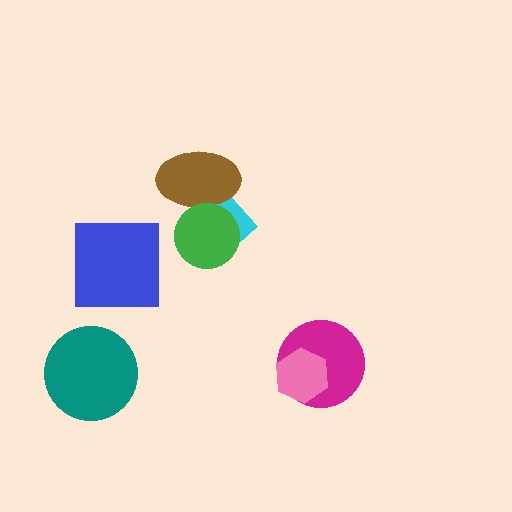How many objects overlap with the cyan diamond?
2 objects overlap with the cyan diamond.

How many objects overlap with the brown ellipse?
2 objects overlap with the brown ellipse.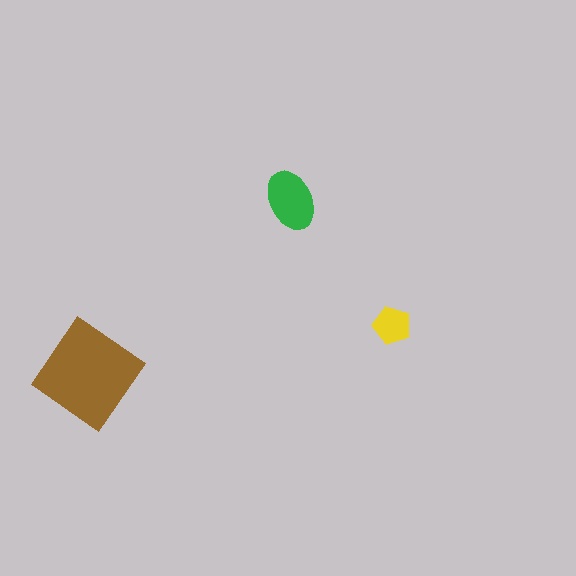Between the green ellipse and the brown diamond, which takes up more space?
The brown diamond.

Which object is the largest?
The brown diamond.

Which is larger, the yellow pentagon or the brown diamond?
The brown diamond.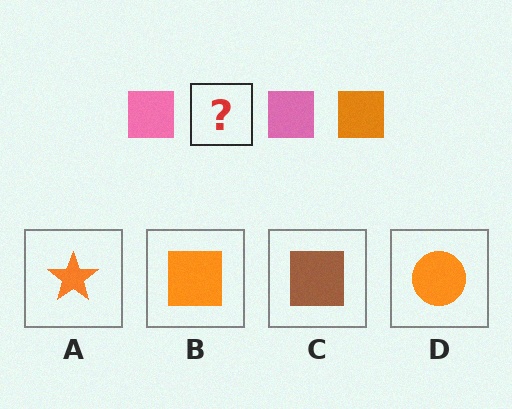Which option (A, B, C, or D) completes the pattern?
B.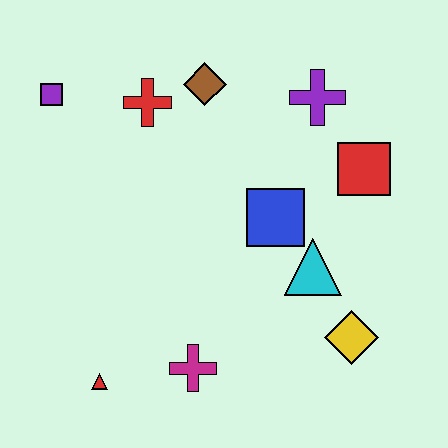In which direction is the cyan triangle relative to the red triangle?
The cyan triangle is to the right of the red triangle.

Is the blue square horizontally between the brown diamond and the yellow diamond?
Yes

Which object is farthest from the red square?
The red triangle is farthest from the red square.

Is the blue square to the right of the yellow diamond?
No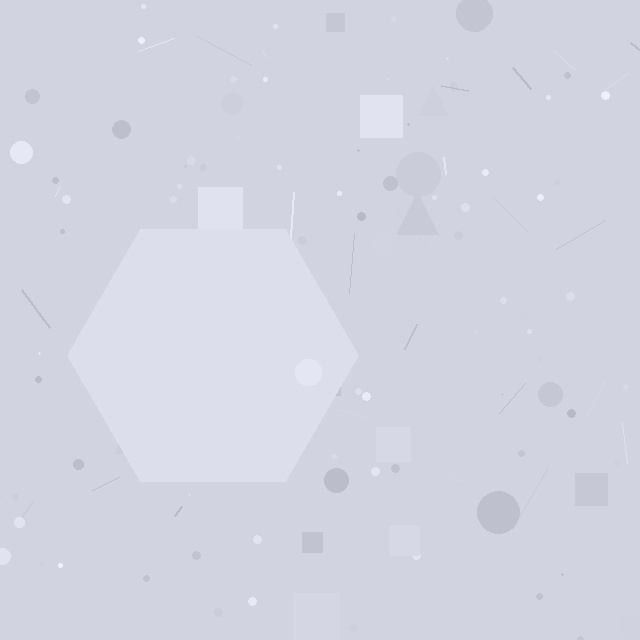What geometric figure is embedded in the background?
A hexagon is embedded in the background.